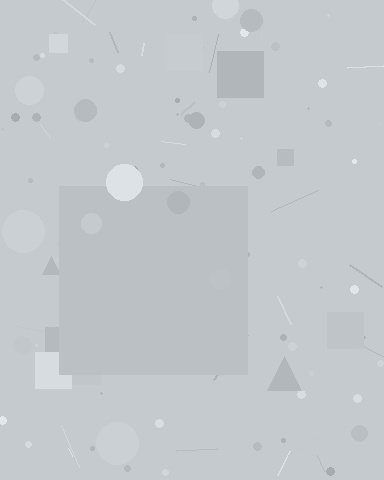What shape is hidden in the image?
A square is hidden in the image.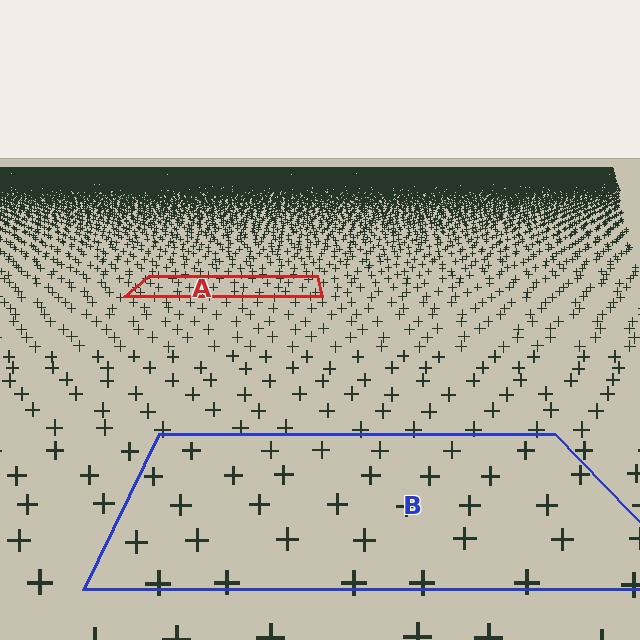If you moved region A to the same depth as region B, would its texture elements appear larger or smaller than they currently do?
They would appear larger. At a closer depth, the same texture elements are projected at a bigger on-screen size.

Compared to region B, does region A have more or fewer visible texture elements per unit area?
Region A has more texture elements per unit area — they are packed more densely because it is farther away.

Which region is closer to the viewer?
Region B is closer. The texture elements there are larger and more spread out.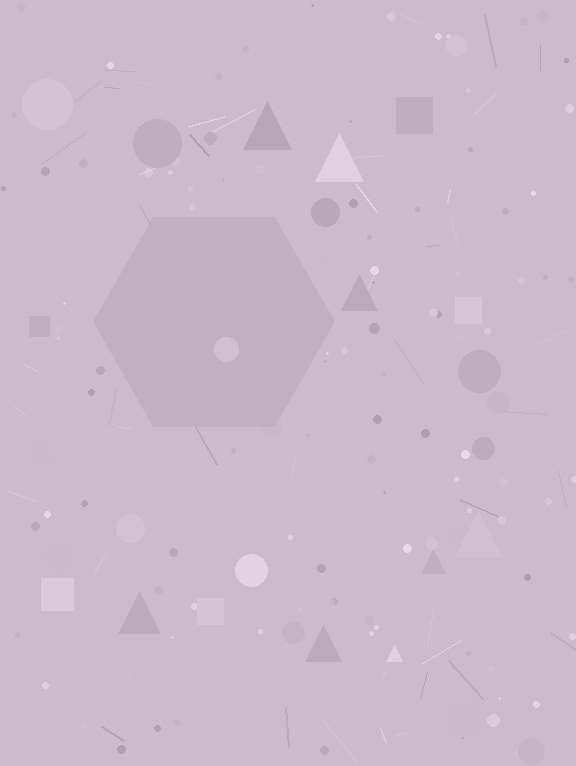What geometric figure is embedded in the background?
A hexagon is embedded in the background.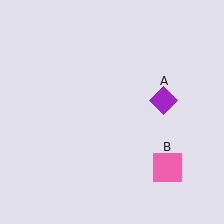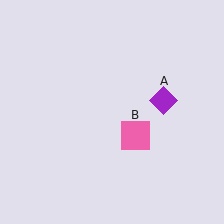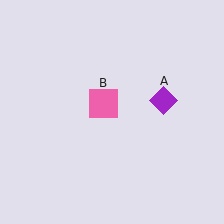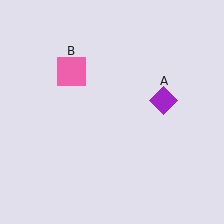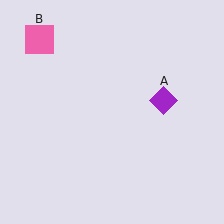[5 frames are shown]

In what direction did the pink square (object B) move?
The pink square (object B) moved up and to the left.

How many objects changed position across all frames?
1 object changed position: pink square (object B).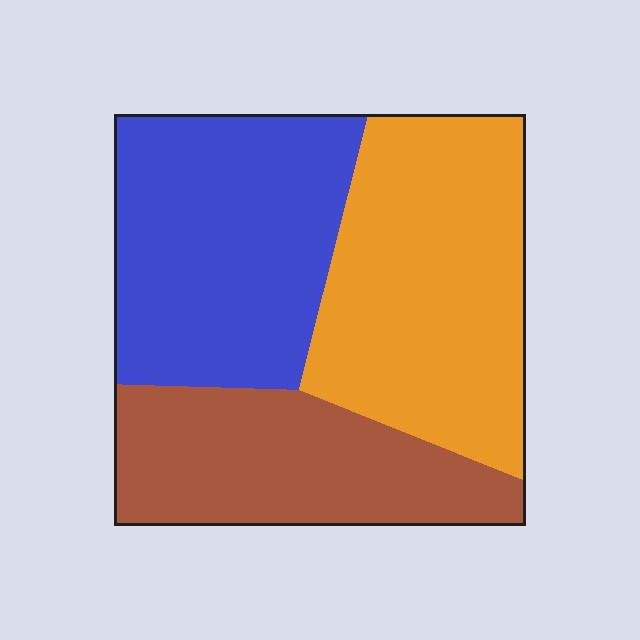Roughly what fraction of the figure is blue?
Blue covers about 35% of the figure.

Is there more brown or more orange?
Orange.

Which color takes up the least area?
Brown, at roughly 25%.